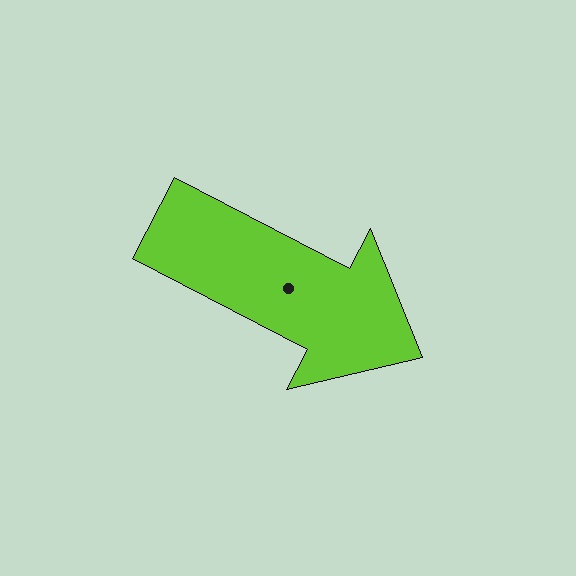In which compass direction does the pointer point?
Southeast.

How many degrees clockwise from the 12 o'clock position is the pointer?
Approximately 118 degrees.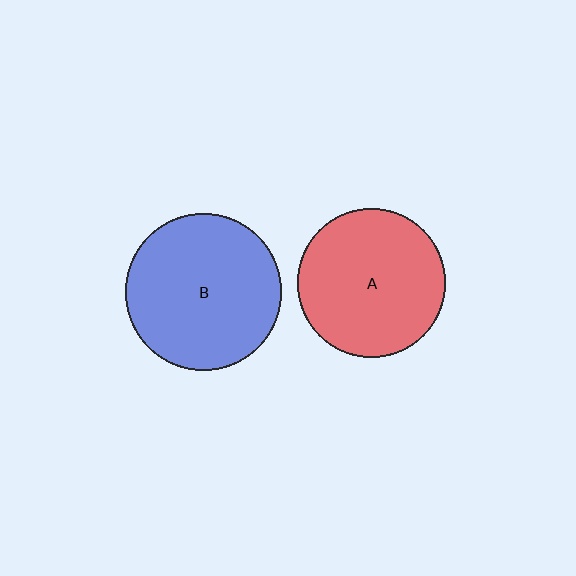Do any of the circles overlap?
No, none of the circles overlap.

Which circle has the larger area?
Circle B (blue).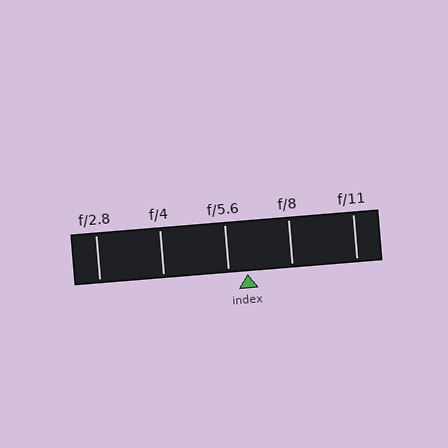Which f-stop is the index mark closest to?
The index mark is closest to f/5.6.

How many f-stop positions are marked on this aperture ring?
There are 5 f-stop positions marked.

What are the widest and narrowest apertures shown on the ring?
The widest aperture shown is f/2.8 and the narrowest is f/11.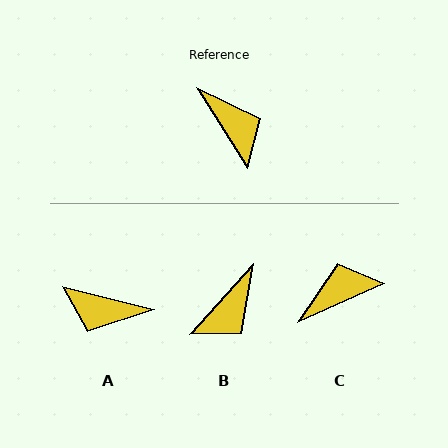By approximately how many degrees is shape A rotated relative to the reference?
Approximately 136 degrees clockwise.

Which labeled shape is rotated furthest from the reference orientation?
A, about 136 degrees away.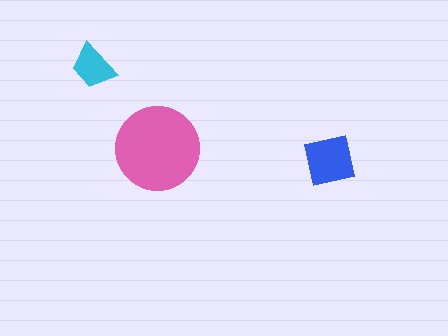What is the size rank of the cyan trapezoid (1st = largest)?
3rd.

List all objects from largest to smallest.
The pink circle, the blue square, the cyan trapezoid.